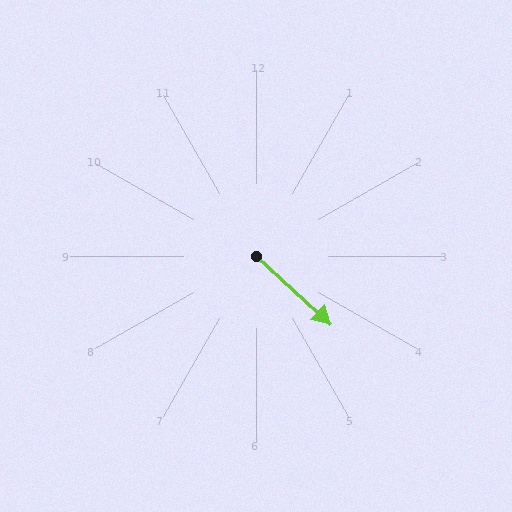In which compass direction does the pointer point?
Southeast.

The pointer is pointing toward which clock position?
Roughly 4 o'clock.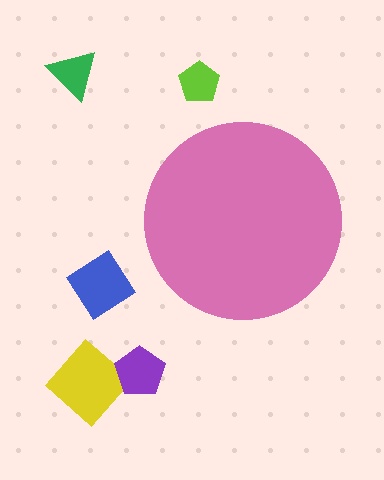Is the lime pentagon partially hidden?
No, the lime pentagon is fully visible.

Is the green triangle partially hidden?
No, the green triangle is fully visible.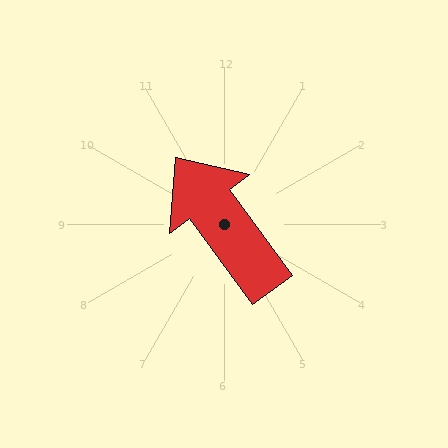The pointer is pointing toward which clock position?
Roughly 11 o'clock.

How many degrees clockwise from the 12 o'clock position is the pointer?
Approximately 324 degrees.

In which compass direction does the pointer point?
Northwest.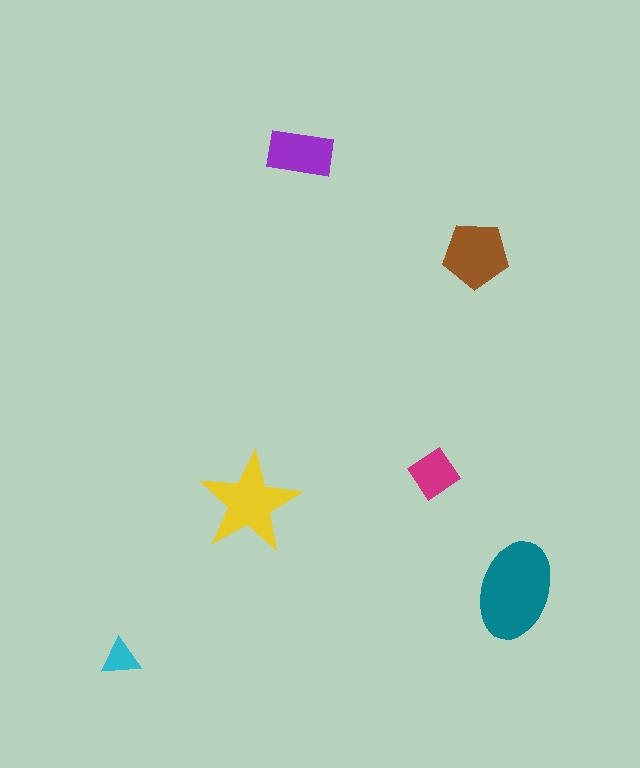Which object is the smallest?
The cyan triangle.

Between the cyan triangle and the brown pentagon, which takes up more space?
The brown pentagon.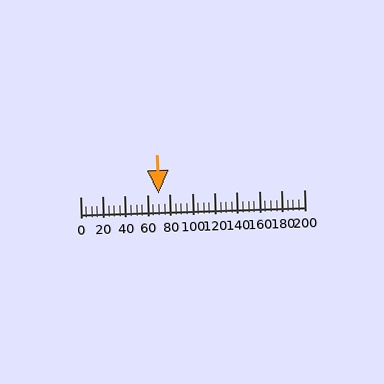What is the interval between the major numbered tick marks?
The major tick marks are spaced 20 units apart.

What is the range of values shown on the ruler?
The ruler shows values from 0 to 200.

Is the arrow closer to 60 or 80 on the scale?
The arrow is closer to 80.